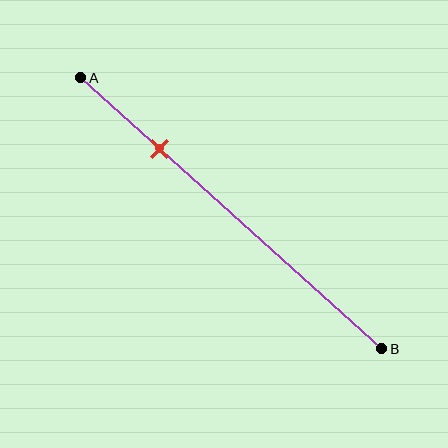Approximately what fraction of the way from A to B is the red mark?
The red mark is approximately 25% of the way from A to B.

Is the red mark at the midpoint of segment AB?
No, the mark is at about 25% from A, not at the 50% midpoint.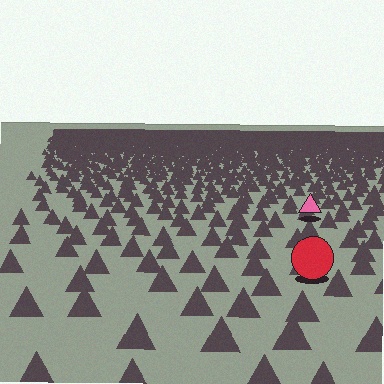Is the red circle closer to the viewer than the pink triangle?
Yes. The red circle is closer — you can tell from the texture gradient: the ground texture is coarser near it.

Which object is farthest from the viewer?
The pink triangle is farthest from the viewer. It appears smaller and the ground texture around it is denser.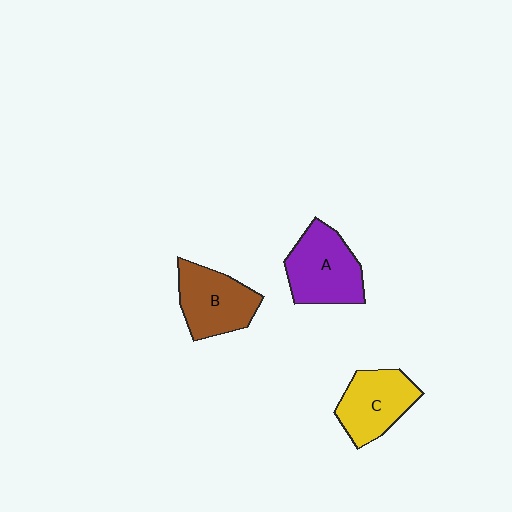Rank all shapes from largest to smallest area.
From largest to smallest: A (purple), B (brown), C (yellow).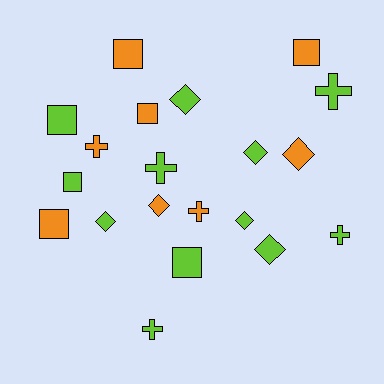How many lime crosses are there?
There are 4 lime crosses.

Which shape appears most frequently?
Square, with 7 objects.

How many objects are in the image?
There are 20 objects.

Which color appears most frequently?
Lime, with 12 objects.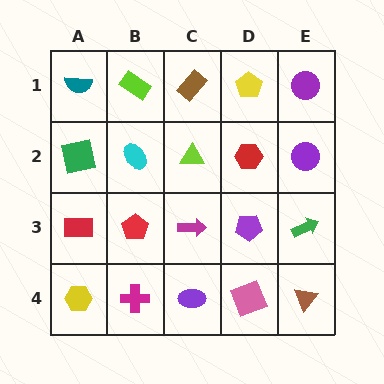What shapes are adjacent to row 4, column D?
A purple pentagon (row 3, column D), a purple ellipse (row 4, column C), a brown triangle (row 4, column E).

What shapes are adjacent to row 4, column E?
A green arrow (row 3, column E), a pink square (row 4, column D).